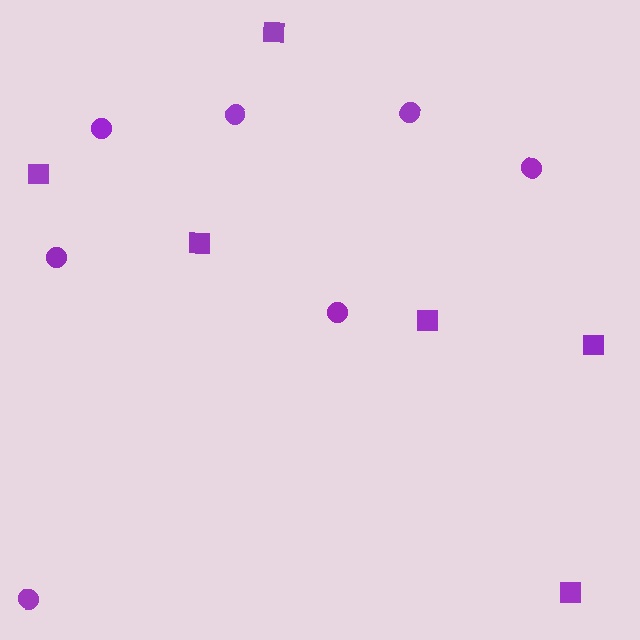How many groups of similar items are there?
There are 2 groups: one group of circles (7) and one group of squares (6).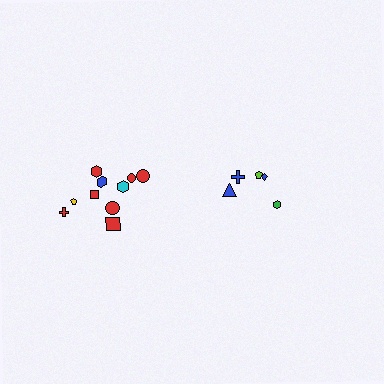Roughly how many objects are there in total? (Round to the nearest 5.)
Roughly 15 objects in total.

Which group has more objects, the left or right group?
The left group.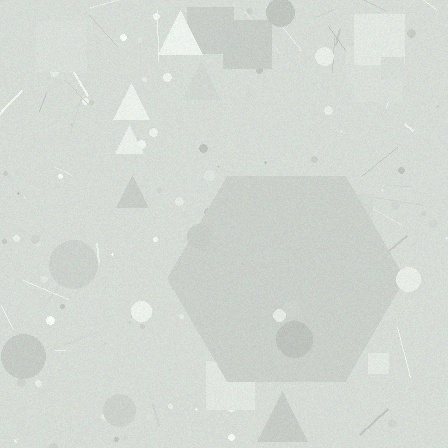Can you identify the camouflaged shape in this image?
The camouflaged shape is a hexagon.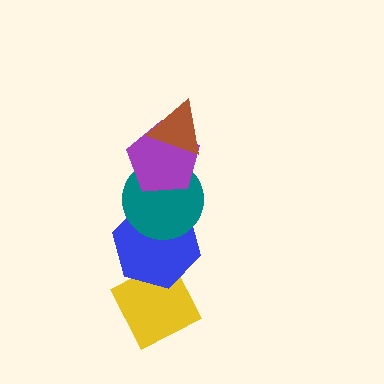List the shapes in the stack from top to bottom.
From top to bottom: the brown triangle, the purple pentagon, the teal circle, the blue hexagon, the yellow diamond.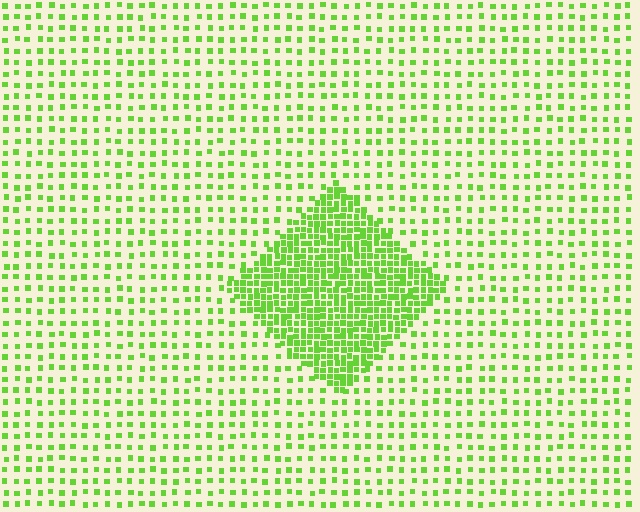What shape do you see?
I see a diamond.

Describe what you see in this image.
The image contains small lime elements arranged at two different densities. A diamond-shaped region is visible where the elements are more densely packed than the surrounding area.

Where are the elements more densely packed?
The elements are more densely packed inside the diamond boundary.